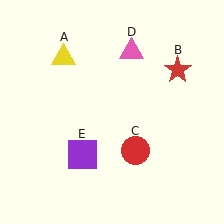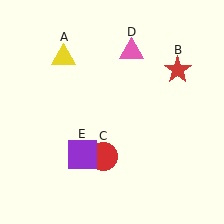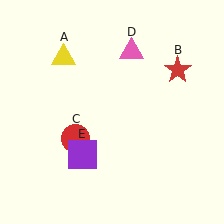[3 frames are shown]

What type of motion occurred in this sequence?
The red circle (object C) rotated clockwise around the center of the scene.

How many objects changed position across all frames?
1 object changed position: red circle (object C).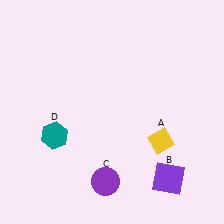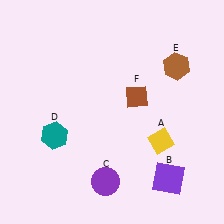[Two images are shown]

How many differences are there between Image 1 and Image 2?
There are 2 differences between the two images.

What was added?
A brown hexagon (E), a brown diamond (F) were added in Image 2.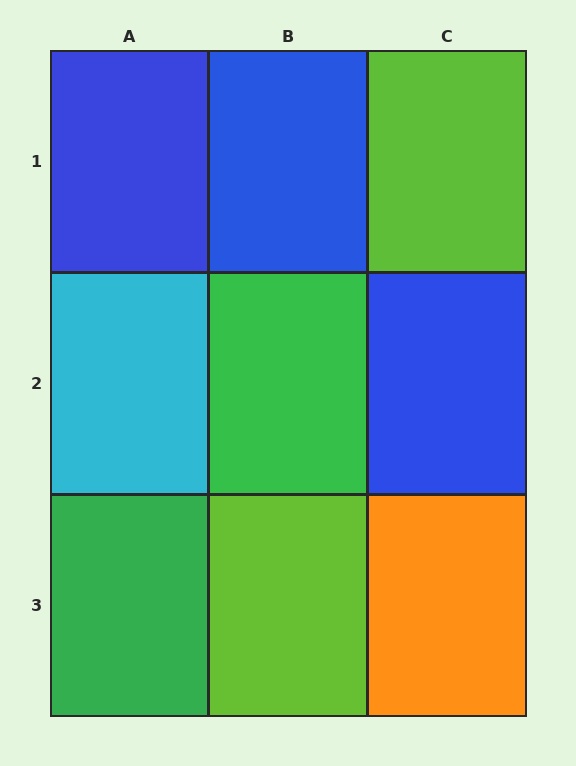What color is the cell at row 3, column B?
Lime.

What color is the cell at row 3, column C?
Orange.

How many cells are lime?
2 cells are lime.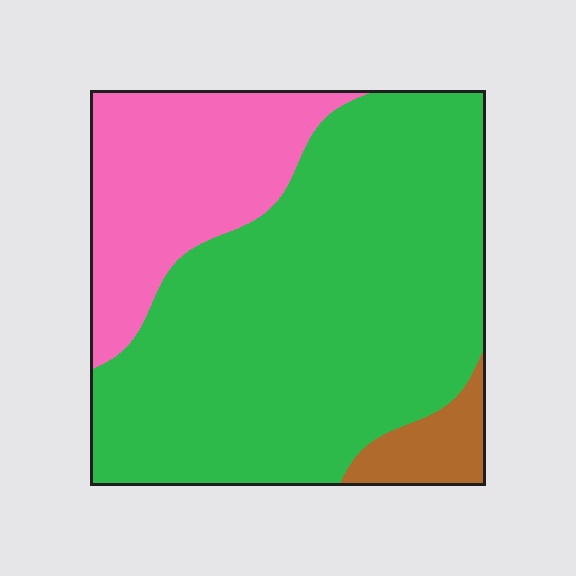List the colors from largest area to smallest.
From largest to smallest: green, pink, brown.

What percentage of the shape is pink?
Pink covers roughly 25% of the shape.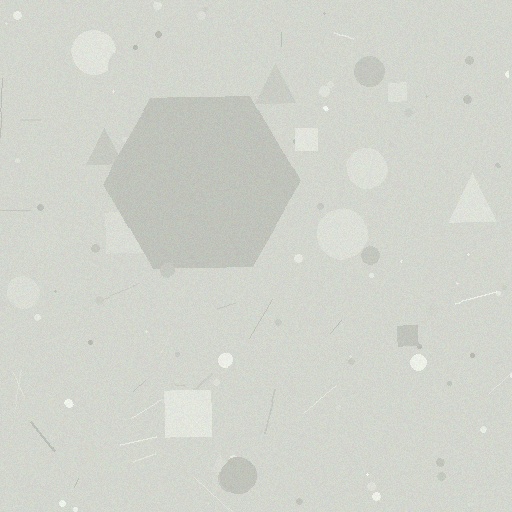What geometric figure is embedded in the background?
A hexagon is embedded in the background.